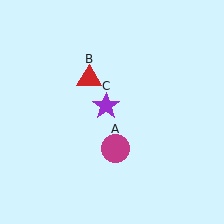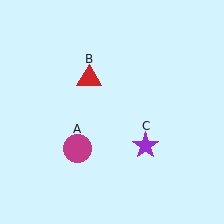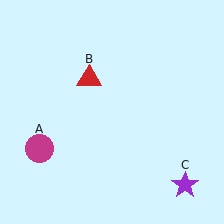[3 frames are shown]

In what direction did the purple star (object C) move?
The purple star (object C) moved down and to the right.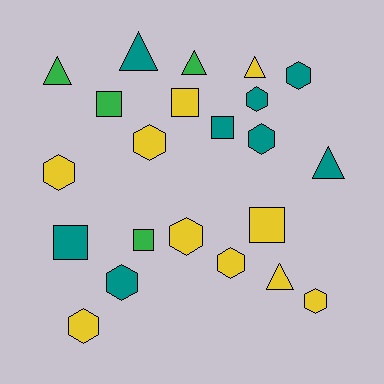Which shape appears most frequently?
Hexagon, with 10 objects.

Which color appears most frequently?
Yellow, with 10 objects.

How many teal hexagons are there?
There are 4 teal hexagons.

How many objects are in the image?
There are 22 objects.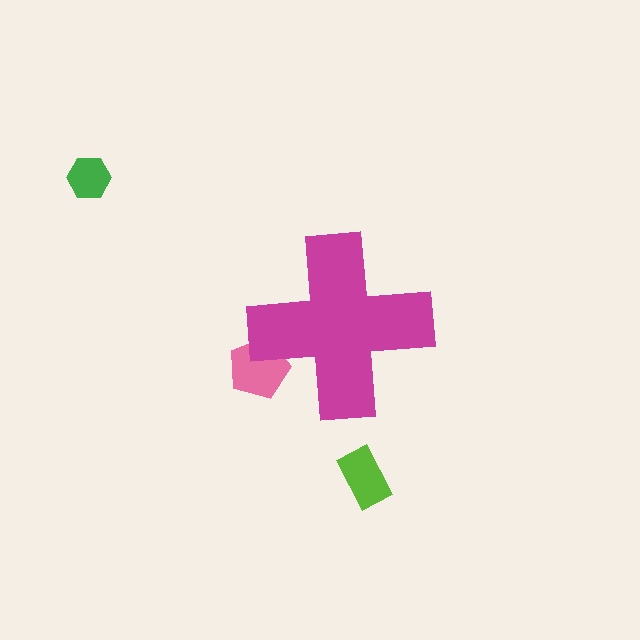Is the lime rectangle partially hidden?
No, the lime rectangle is fully visible.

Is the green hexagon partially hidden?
No, the green hexagon is fully visible.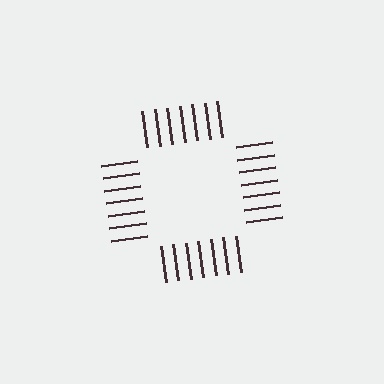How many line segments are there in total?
28 — 7 along each of the 4 edges.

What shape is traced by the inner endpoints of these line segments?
An illusory square — the line segments terminate on its edges but no continuous stroke is drawn.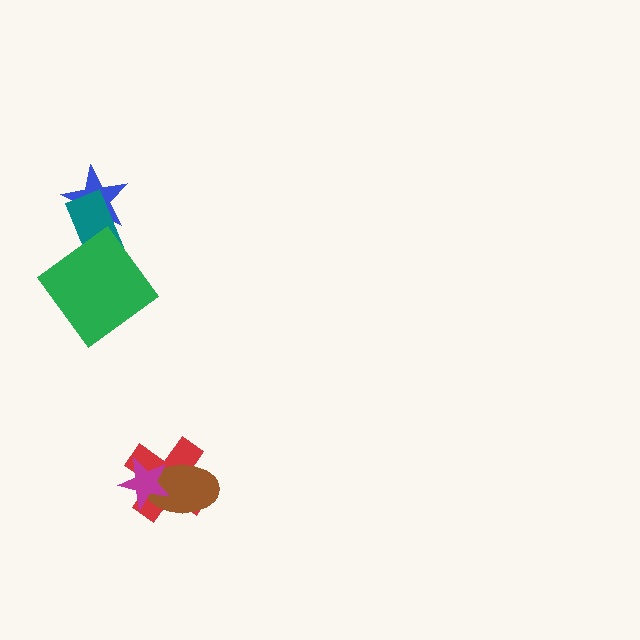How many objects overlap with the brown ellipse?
2 objects overlap with the brown ellipse.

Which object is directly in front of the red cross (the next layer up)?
The brown ellipse is directly in front of the red cross.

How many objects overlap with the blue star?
1 object overlaps with the blue star.